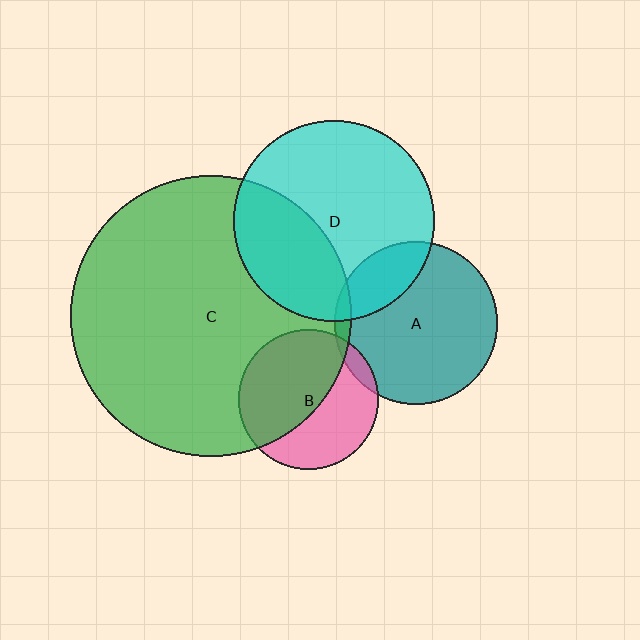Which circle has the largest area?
Circle C (green).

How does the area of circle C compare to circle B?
Approximately 4.0 times.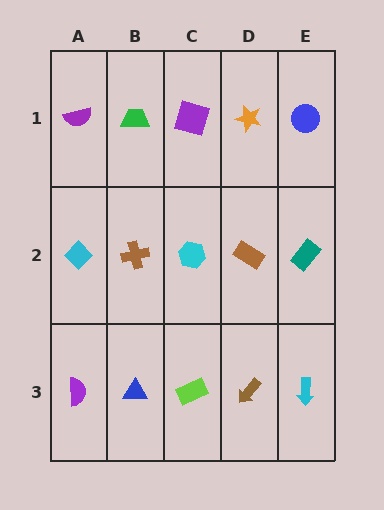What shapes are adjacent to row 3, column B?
A brown cross (row 2, column B), a purple semicircle (row 3, column A), a lime rectangle (row 3, column C).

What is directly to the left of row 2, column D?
A cyan hexagon.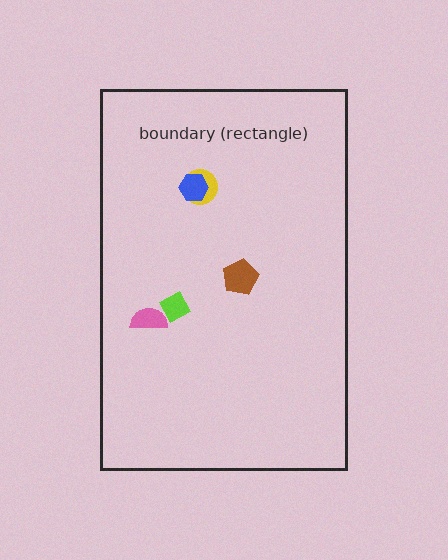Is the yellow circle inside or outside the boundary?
Inside.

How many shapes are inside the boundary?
5 inside, 0 outside.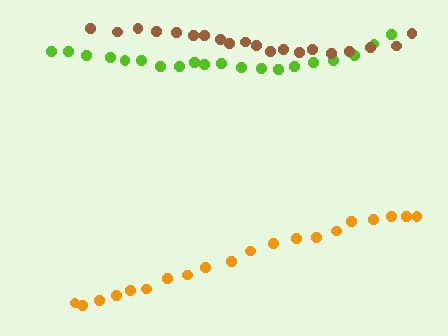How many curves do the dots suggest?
There are 3 distinct paths.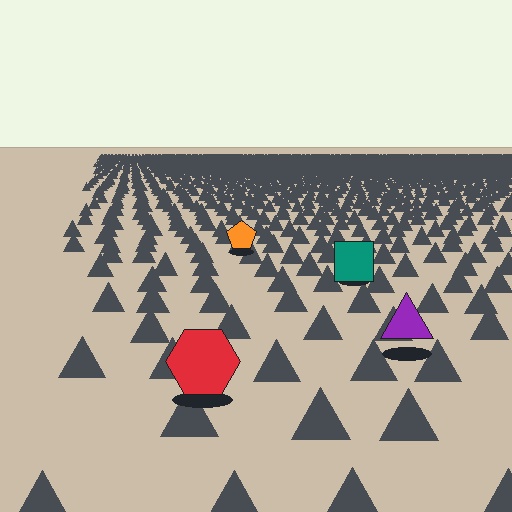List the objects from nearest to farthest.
From nearest to farthest: the red hexagon, the purple triangle, the teal square, the orange pentagon.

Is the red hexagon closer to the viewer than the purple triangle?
Yes. The red hexagon is closer — you can tell from the texture gradient: the ground texture is coarser near it.